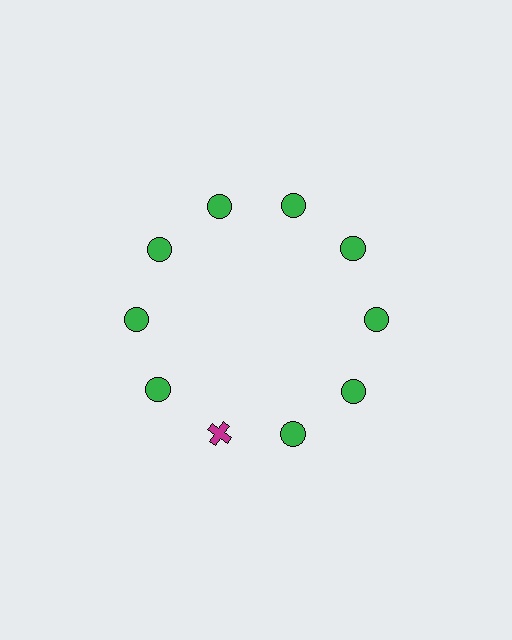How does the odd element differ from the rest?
It differs in both color (magenta instead of green) and shape (cross instead of circle).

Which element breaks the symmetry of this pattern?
The magenta cross at roughly the 7 o'clock position breaks the symmetry. All other shapes are green circles.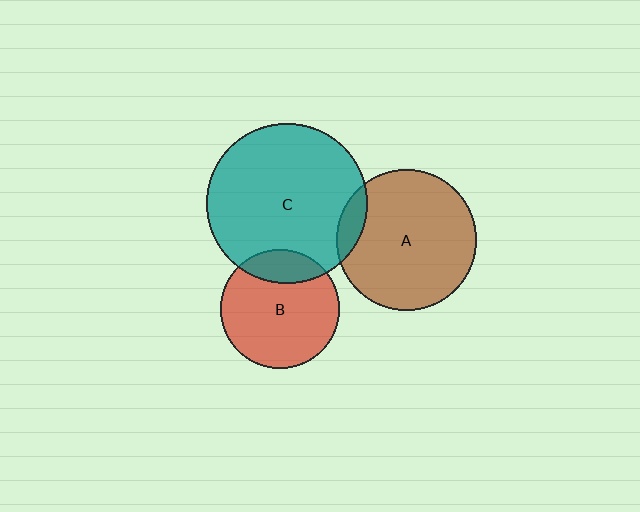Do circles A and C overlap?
Yes.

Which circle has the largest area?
Circle C (teal).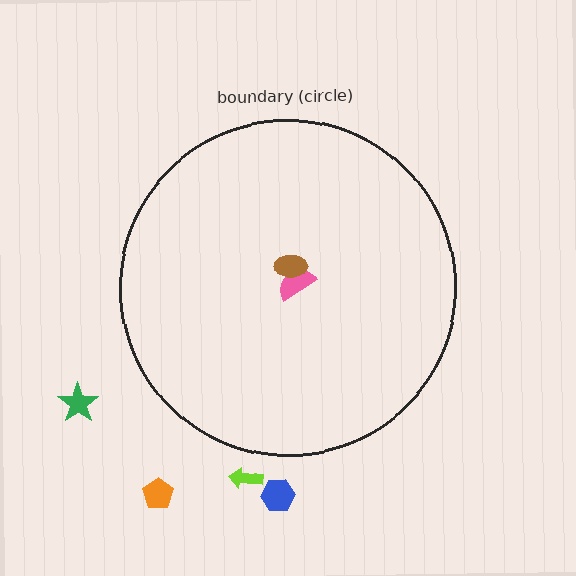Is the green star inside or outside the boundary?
Outside.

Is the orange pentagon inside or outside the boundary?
Outside.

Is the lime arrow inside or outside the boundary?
Outside.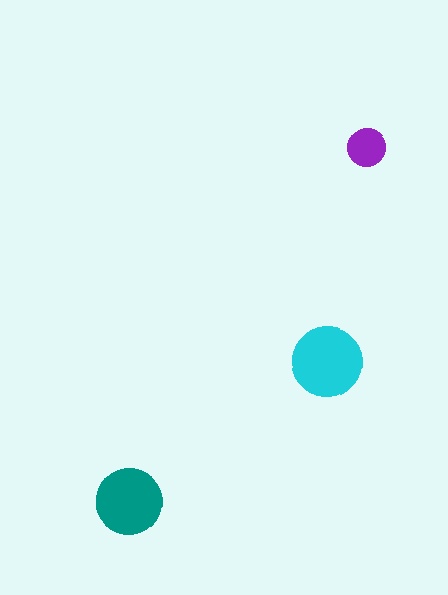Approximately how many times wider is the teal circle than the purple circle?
About 1.5 times wider.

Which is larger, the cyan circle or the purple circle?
The cyan one.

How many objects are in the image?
There are 3 objects in the image.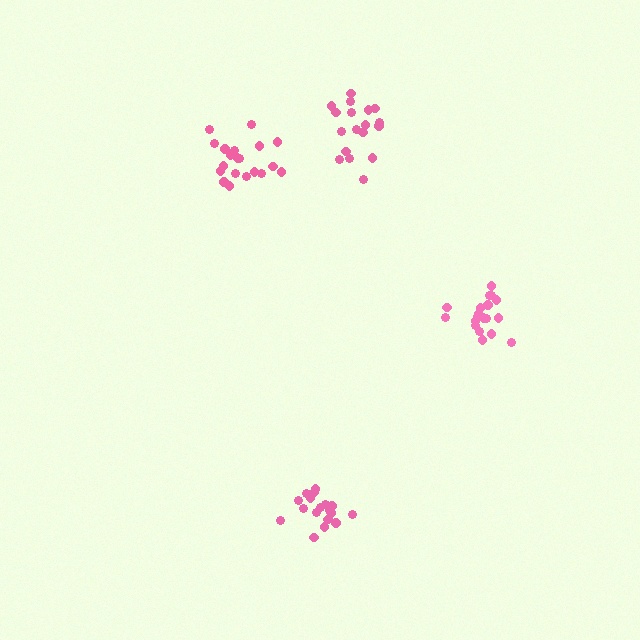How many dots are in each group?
Group 1: 20 dots, Group 2: 19 dots, Group 3: 18 dots, Group 4: 18 dots (75 total).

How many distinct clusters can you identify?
There are 4 distinct clusters.